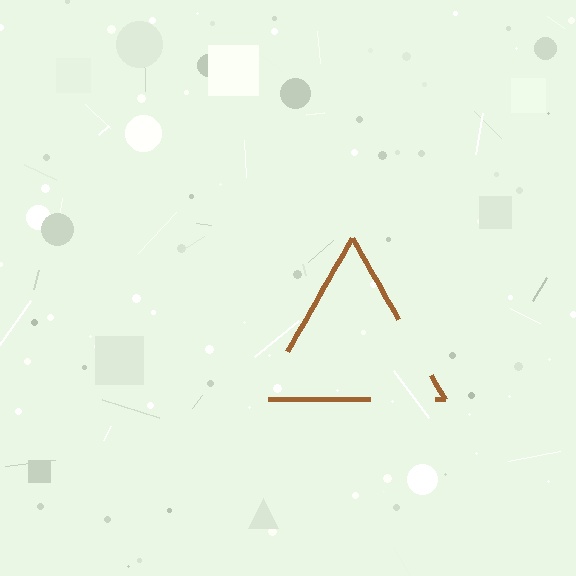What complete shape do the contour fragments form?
The contour fragments form a triangle.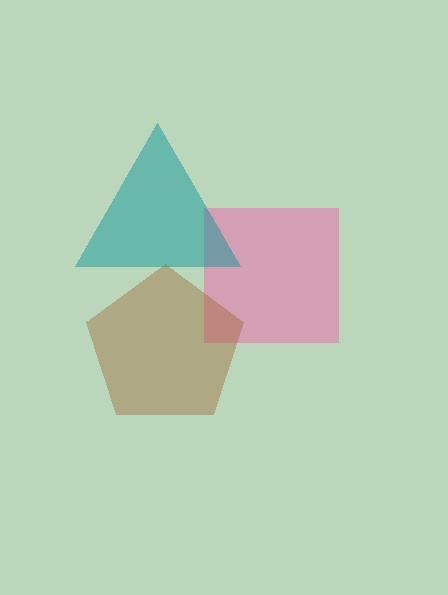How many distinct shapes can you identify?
There are 3 distinct shapes: a pink square, a brown pentagon, a teal triangle.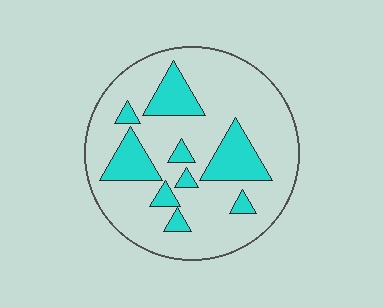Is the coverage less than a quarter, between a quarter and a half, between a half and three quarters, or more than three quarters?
Less than a quarter.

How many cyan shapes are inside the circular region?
9.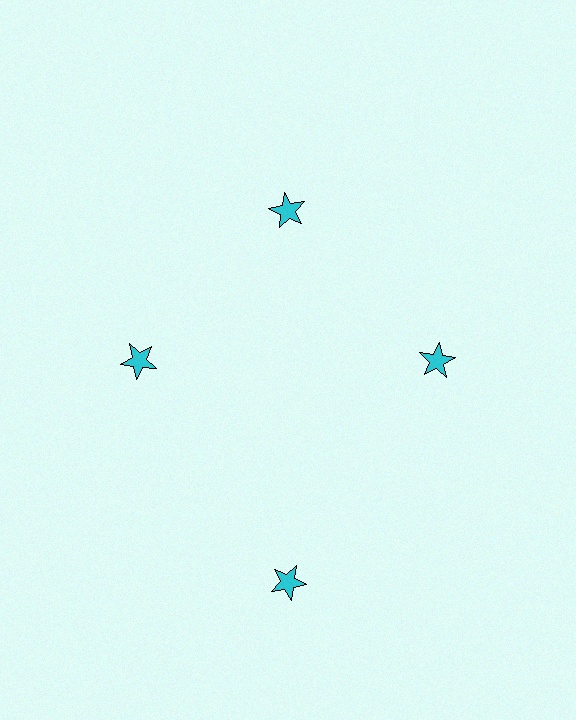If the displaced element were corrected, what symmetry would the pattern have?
It would have 4-fold rotational symmetry — the pattern would map onto itself every 90 degrees.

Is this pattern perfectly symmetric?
No. The 4 cyan stars are arranged in a ring, but one element near the 6 o'clock position is pushed outward from the center, breaking the 4-fold rotational symmetry.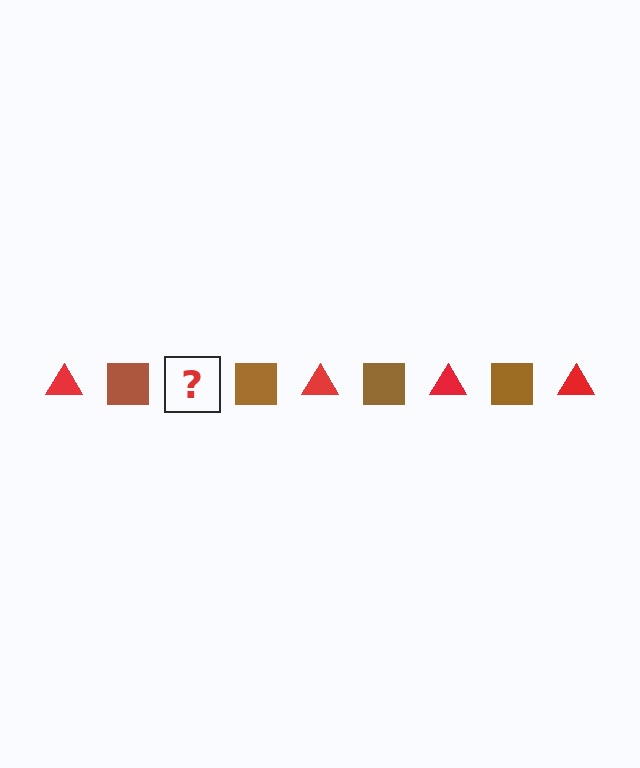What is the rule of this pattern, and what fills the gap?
The rule is that the pattern alternates between red triangle and brown square. The gap should be filled with a red triangle.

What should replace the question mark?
The question mark should be replaced with a red triangle.